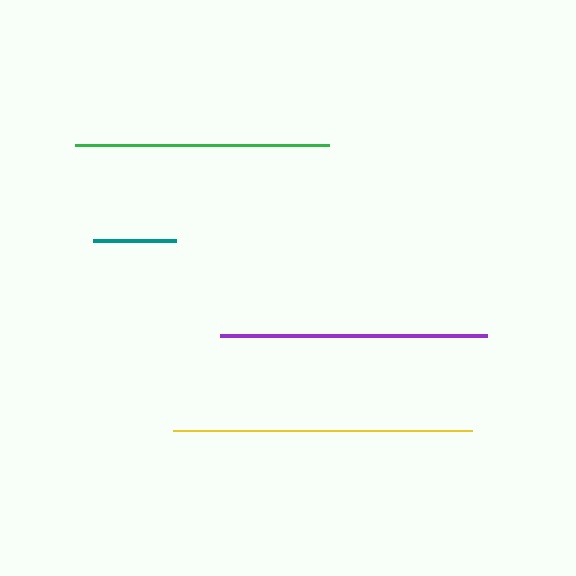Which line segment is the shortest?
The teal line is the shortest at approximately 83 pixels.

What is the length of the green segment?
The green segment is approximately 254 pixels long.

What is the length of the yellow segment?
The yellow segment is approximately 298 pixels long.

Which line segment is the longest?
The yellow line is the longest at approximately 298 pixels.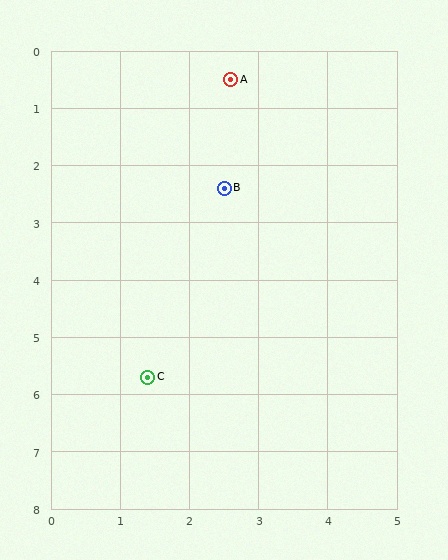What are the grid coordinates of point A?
Point A is at approximately (2.6, 0.5).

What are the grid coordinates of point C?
Point C is at approximately (1.4, 5.7).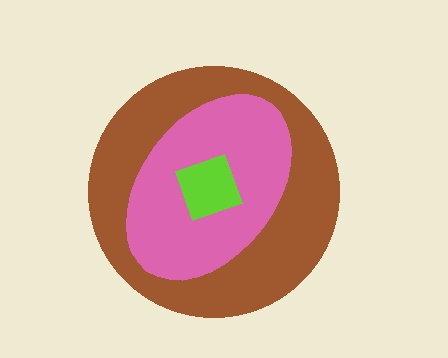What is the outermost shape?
The brown circle.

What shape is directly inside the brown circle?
The pink ellipse.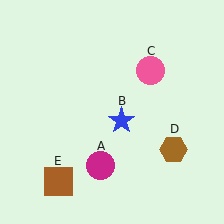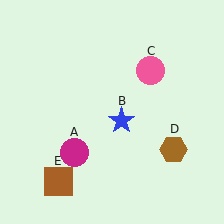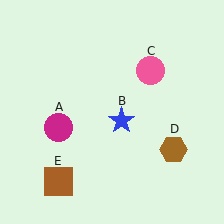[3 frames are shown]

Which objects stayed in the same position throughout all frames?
Blue star (object B) and pink circle (object C) and brown hexagon (object D) and brown square (object E) remained stationary.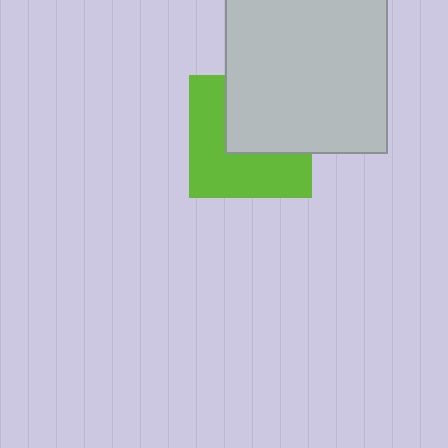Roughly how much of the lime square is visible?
About half of it is visible (roughly 55%).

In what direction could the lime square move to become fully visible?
The lime square could move toward the lower-left. That would shift it out from behind the light gray square entirely.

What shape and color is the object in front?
The object in front is a light gray square.